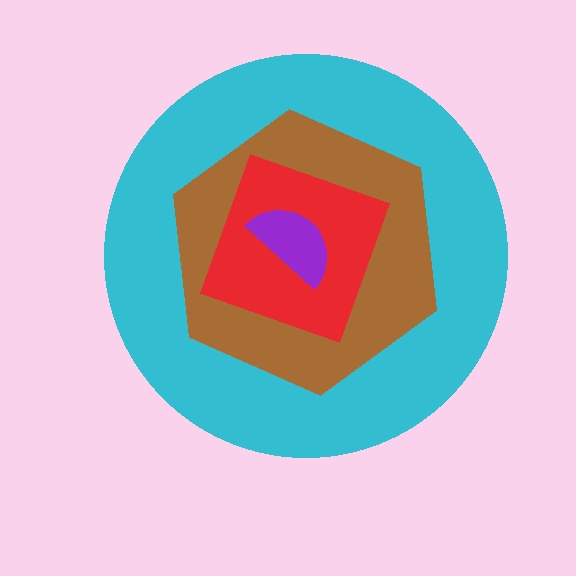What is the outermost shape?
The cyan circle.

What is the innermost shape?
The purple semicircle.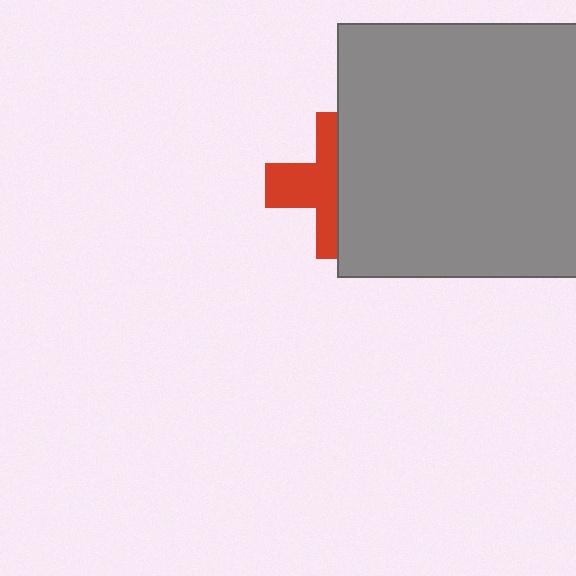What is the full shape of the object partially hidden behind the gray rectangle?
The partially hidden object is a red cross.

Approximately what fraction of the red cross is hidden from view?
Roughly 51% of the red cross is hidden behind the gray rectangle.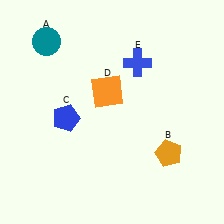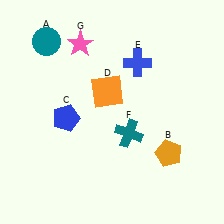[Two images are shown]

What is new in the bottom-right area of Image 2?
A teal cross (F) was added in the bottom-right area of Image 2.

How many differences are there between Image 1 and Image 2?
There are 2 differences between the two images.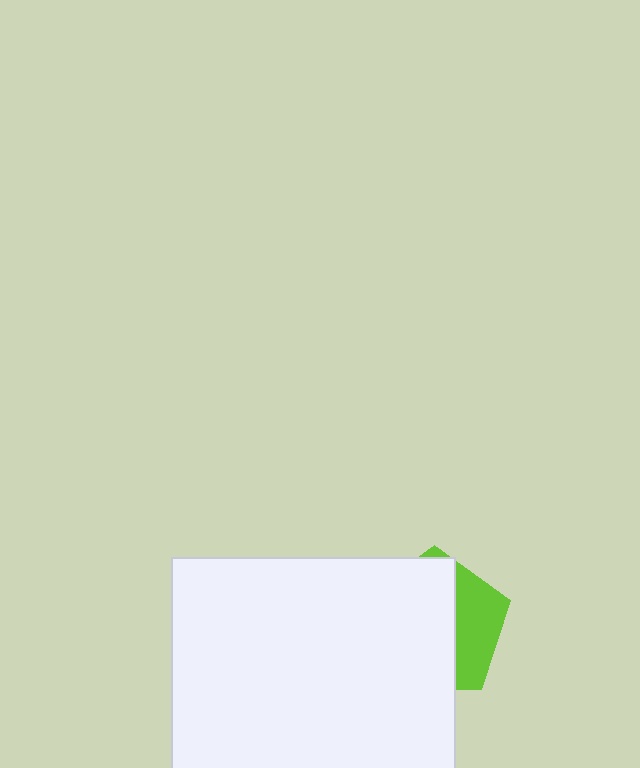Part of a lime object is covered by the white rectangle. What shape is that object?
It is a pentagon.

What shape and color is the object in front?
The object in front is a white rectangle.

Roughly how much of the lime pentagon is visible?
A small part of it is visible (roughly 33%).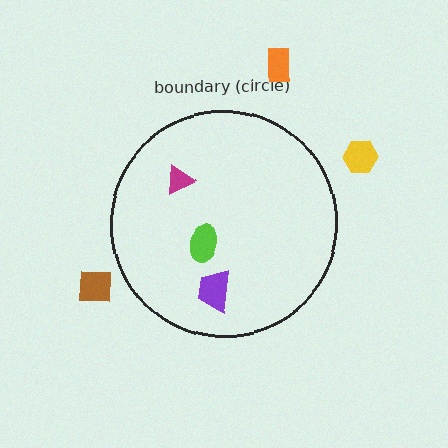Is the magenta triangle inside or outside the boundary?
Inside.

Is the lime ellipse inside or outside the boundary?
Inside.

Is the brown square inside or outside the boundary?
Outside.